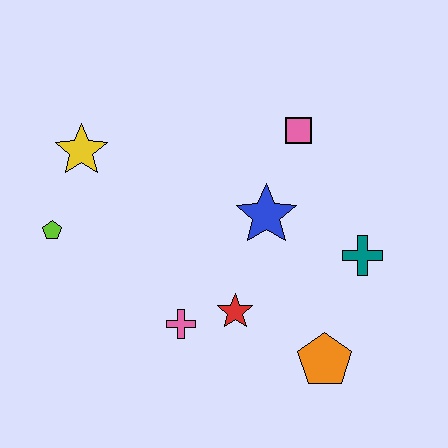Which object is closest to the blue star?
The pink square is closest to the blue star.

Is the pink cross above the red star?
No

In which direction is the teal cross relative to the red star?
The teal cross is to the right of the red star.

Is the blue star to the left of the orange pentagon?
Yes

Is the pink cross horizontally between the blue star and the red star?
No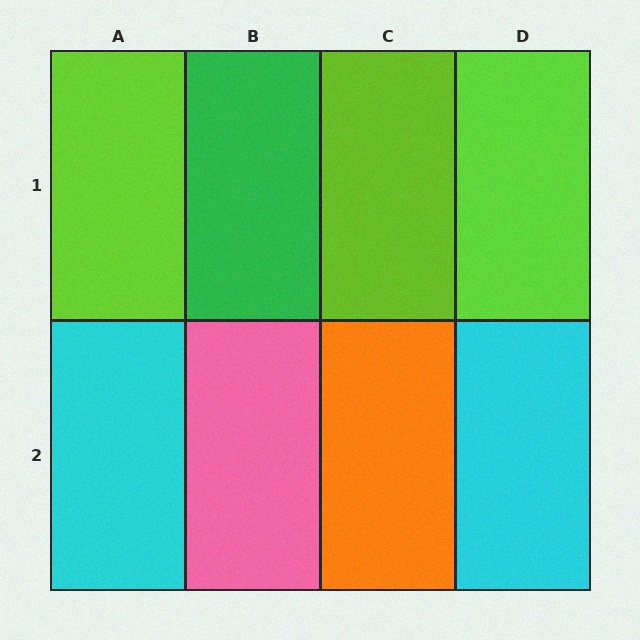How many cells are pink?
1 cell is pink.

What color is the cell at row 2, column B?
Pink.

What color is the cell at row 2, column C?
Orange.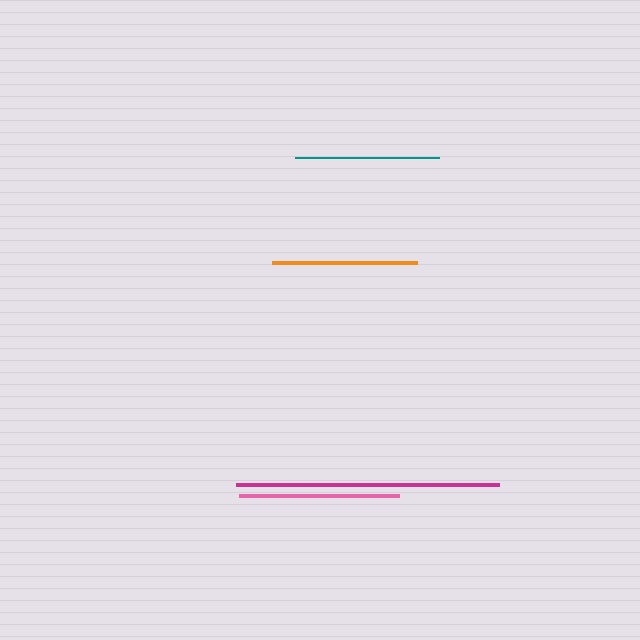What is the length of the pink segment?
The pink segment is approximately 160 pixels long.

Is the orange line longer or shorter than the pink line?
The pink line is longer than the orange line.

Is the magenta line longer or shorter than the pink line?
The magenta line is longer than the pink line.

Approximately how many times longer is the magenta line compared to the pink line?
The magenta line is approximately 1.6 times the length of the pink line.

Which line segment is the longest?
The magenta line is the longest at approximately 262 pixels.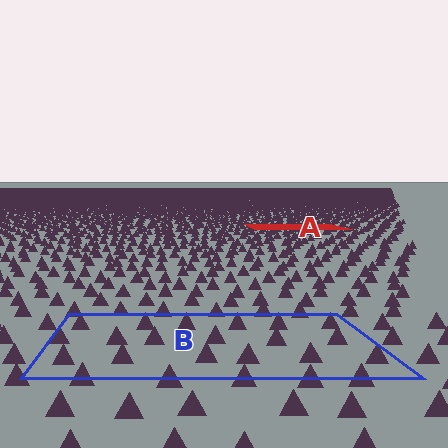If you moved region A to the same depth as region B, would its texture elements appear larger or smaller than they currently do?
They would appear larger. At a closer depth, the same texture elements are projected at a bigger on-screen size.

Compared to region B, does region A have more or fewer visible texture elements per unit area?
Region A has more texture elements per unit area — they are packed more densely because it is farther away.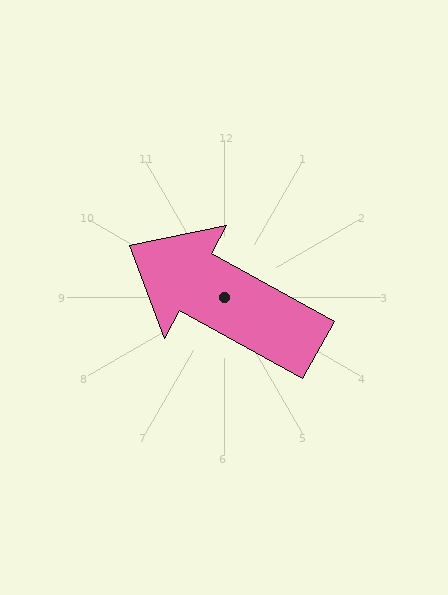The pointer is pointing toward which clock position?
Roughly 10 o'clock.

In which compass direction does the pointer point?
Northwest.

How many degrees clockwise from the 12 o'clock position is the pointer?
Approximately 299 degrees.